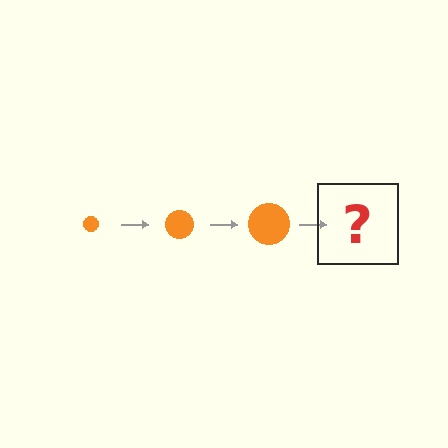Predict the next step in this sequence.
The next step is an orange circle, larger than the previous one.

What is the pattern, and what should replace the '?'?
The pattern is that the circle gets progressively larger each step. The '?' should be an orange circle, larger than the previous one.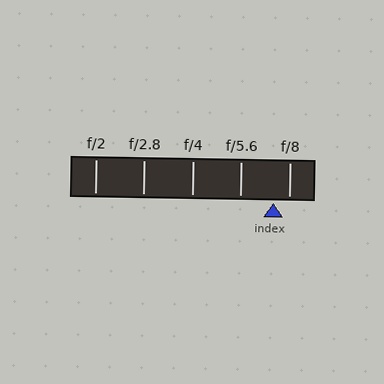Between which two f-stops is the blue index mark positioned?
The index mark is between f/5.6 and f/8.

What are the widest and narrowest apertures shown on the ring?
The widest aperture shown is f/2 and the narrowest is f/8.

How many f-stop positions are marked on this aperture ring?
There are 5 f-stop positions marked.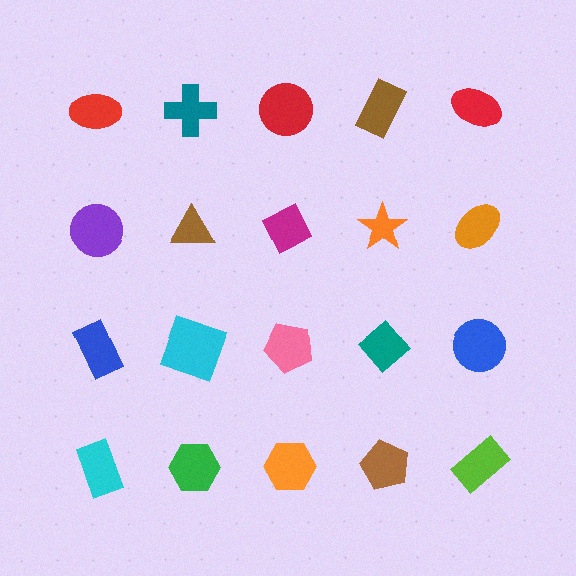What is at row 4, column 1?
A cyan rectangle.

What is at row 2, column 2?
A brown triangle.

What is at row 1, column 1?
A red ellipse.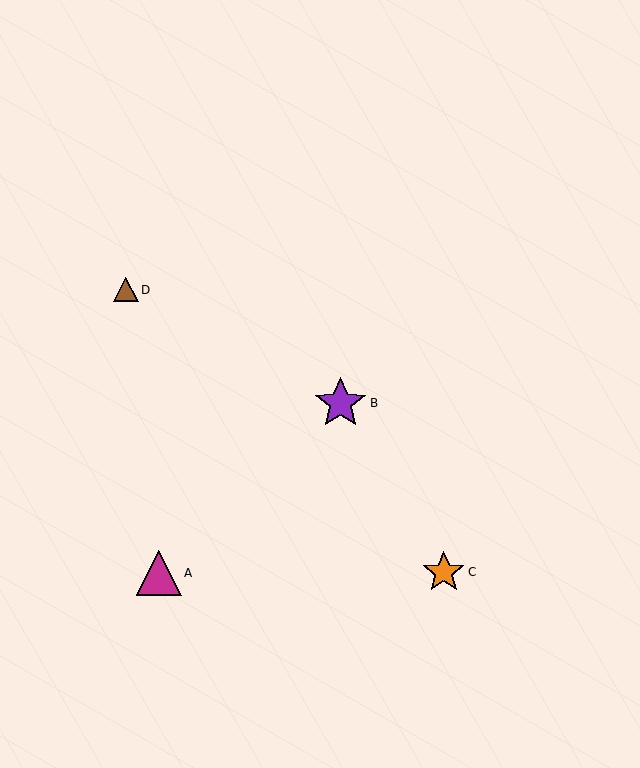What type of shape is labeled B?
Shape B is a purple star.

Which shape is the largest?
The purple star (labeled B) is the largest.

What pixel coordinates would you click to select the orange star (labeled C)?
Click at (444, 572) to select the orange star C.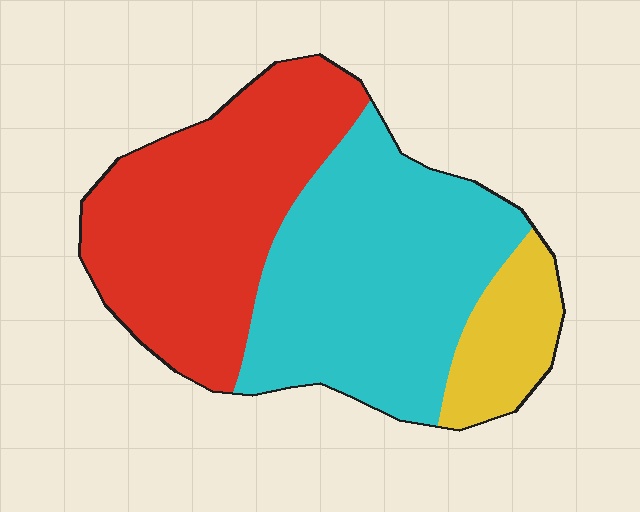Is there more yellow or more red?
Red.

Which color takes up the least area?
Yellow, at roughly 10%.